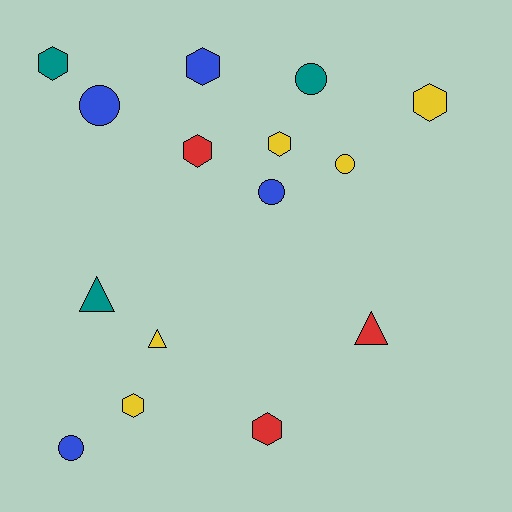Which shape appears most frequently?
Hexagon, with 7 objects.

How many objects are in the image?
There are 15 objects.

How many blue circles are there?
There are 3 blue circles.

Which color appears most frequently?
Yellow, with 5 objects.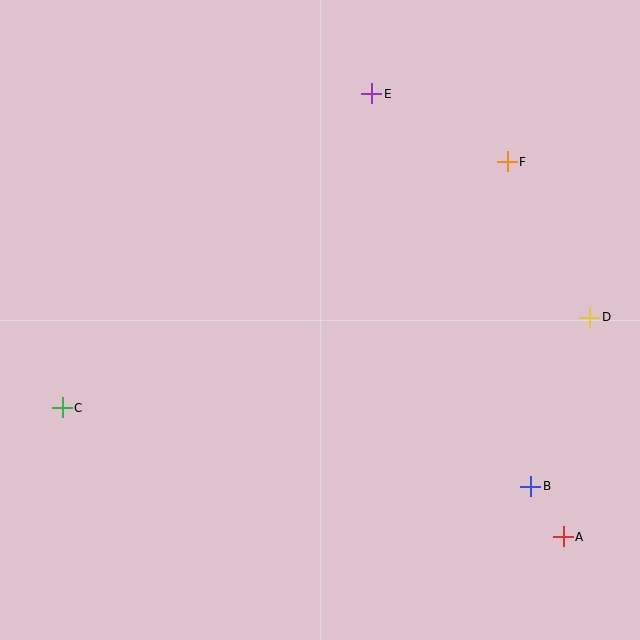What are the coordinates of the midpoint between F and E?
The midpoint between F and E is at (439, 128).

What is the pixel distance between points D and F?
The distance between D and F is 176 pixels.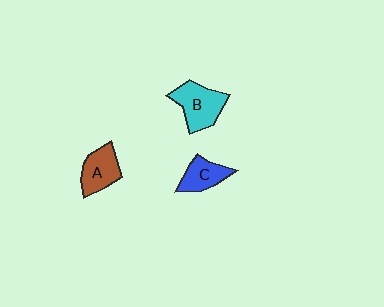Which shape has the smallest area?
Shape C (blue).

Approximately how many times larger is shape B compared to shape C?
Approximately 1.4 times.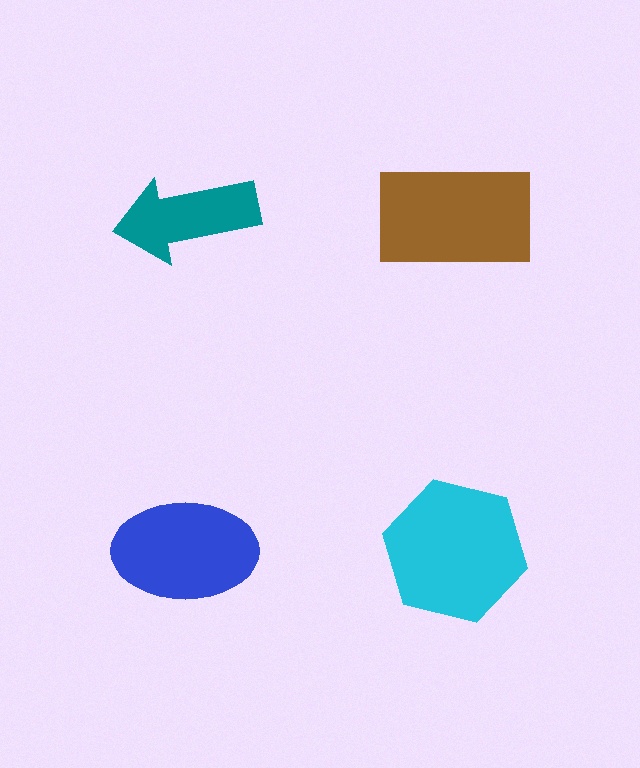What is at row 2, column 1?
A blue ellipse.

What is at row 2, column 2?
A cyan hexagon.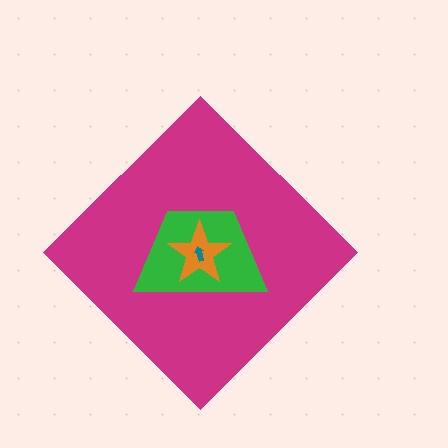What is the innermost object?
The teal arrow.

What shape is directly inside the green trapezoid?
The orange star.